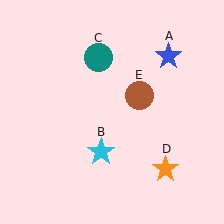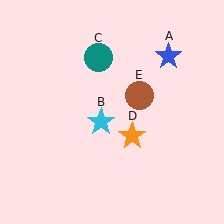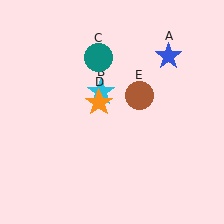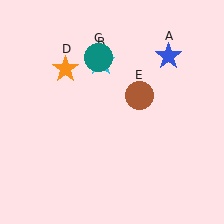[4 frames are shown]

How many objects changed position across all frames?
2 objects changed position: cyan star (object B), orange star (object D).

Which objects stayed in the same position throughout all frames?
Blue star (object A) and teal circle (object C) and brown circle (object E) remained stationary.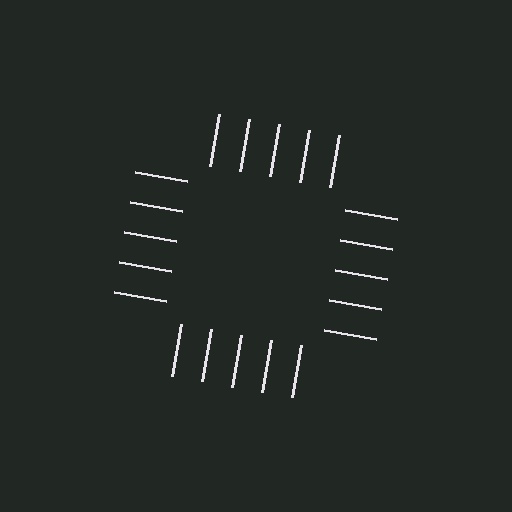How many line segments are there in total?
20 — 5 along each of the 4 edges.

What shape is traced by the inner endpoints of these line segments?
An illusory square — the line segments terminate on its edges but no continuous stroke is drawn.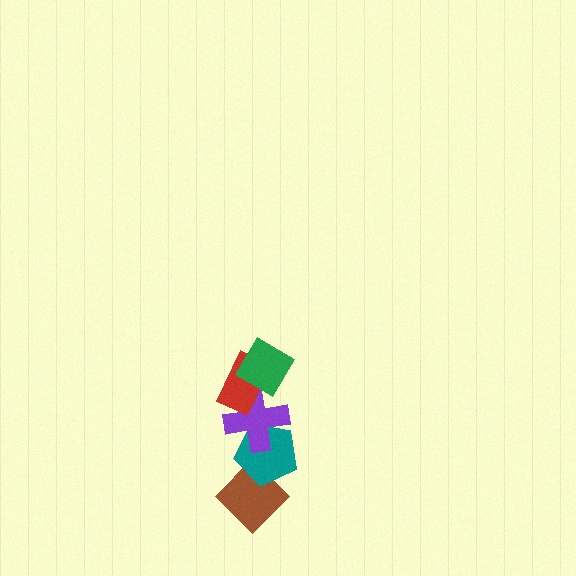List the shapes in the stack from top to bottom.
From top to bottom: the green diamond, the red rectangle, the purple cross, the teal pentagon, the brown diamond.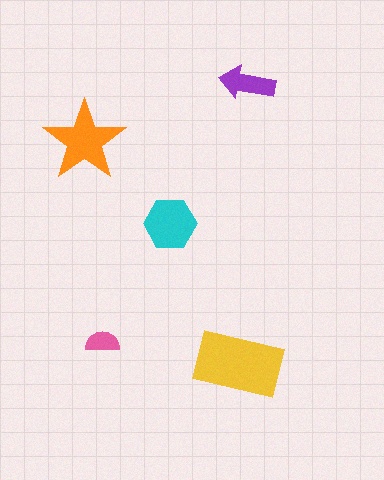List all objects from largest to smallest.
The yellow rectangle, the orange star, the cyan hexagon, the purple arrow, the pink semicircle.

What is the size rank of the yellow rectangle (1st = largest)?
1st.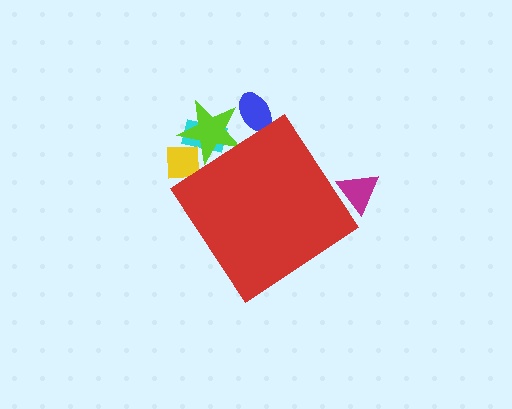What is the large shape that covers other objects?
A red diamond.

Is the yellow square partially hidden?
Yes, the yellow square is partially hidden behind the red diamond.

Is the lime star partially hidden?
Yes, the lime star is partially hidden behind the red diamond.